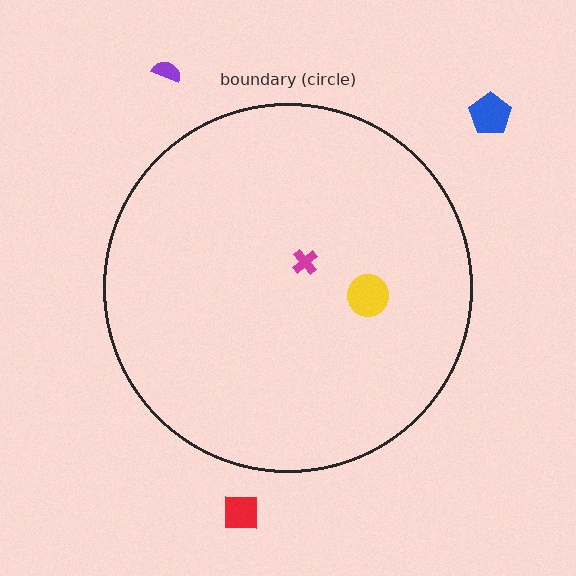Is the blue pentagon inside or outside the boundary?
Outside.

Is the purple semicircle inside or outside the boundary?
Outside.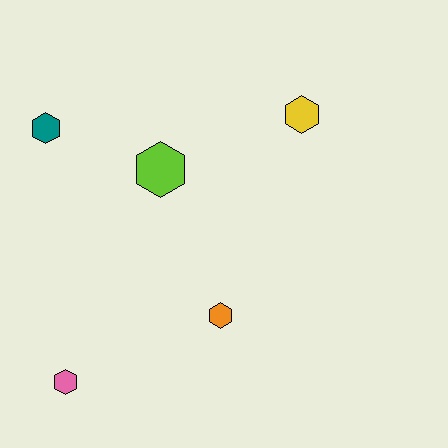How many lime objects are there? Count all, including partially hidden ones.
There is 1 lime object.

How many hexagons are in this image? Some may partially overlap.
There are 5 hexagons.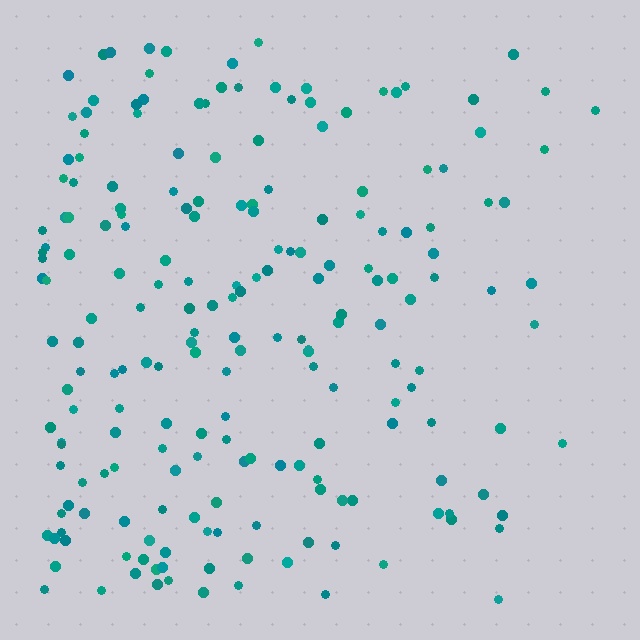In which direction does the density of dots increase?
From right to left, with the left side densest.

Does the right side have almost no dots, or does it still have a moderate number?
Still a moderate number, just noticeably fewer than the left.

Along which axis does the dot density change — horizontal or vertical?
Horizontal.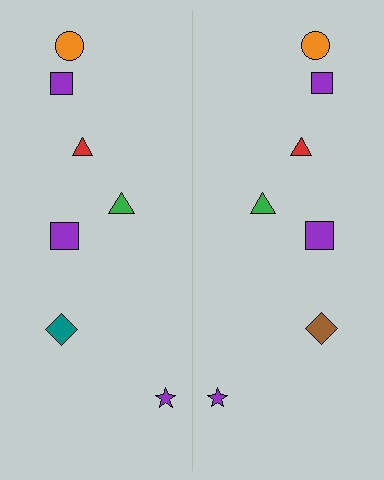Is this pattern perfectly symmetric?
No, the pattern is not perfectly symmetric. The brown diamond on the right side breaks the symmetry — its mirror counterpart is teal.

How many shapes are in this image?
There are 14 shapes in this image.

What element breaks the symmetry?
The brown diamond on the right side breaks the symmetry — its mirror counterpart is teal.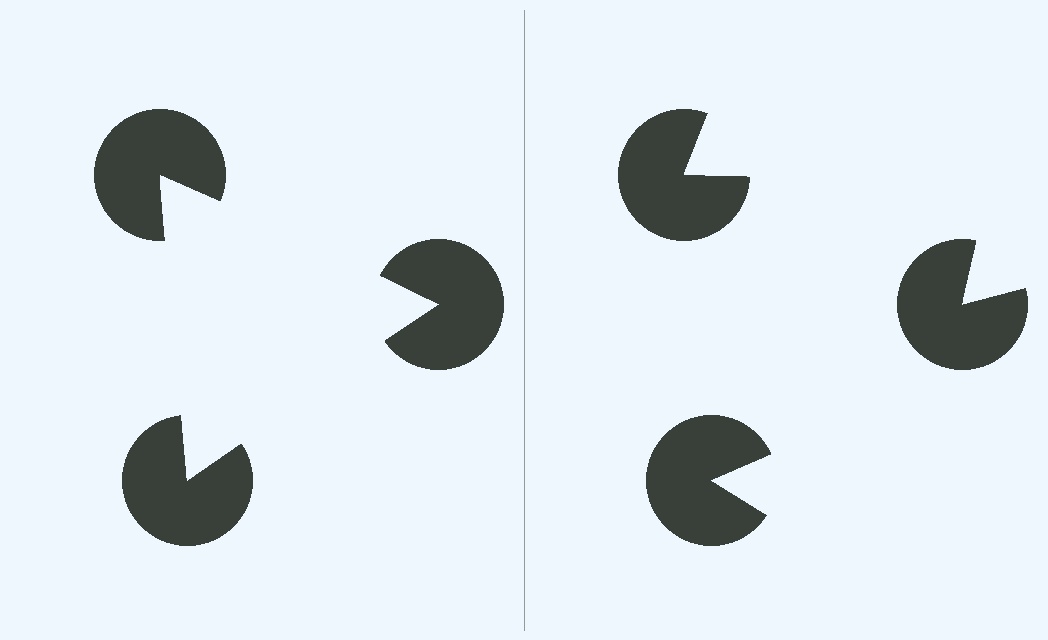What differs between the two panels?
The pac-man discs are positioned identically on both sides; only the wedge orientations differ. On the left they align to a triangle; on the right they are misaligned.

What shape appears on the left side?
An illusory triangle.